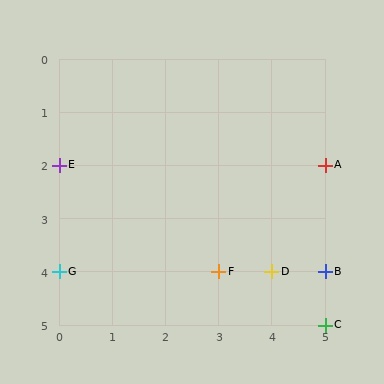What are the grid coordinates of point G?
Point G is at grid coordinates (0, 4).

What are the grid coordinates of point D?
Point D is at grid coordinates (4, 4).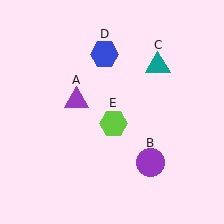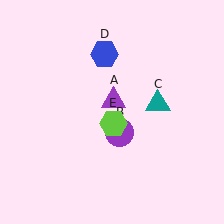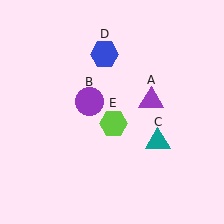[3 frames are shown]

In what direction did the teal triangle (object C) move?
The teal triangle (object C) moved down.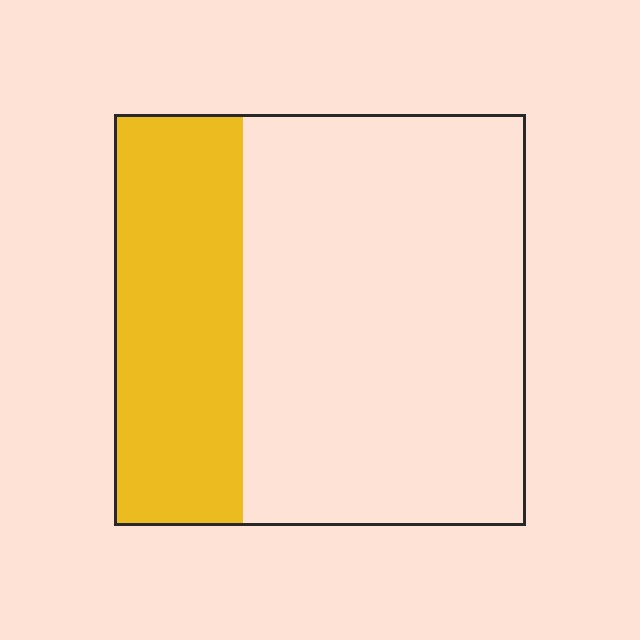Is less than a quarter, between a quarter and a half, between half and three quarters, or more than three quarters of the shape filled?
Between a quarter and a half.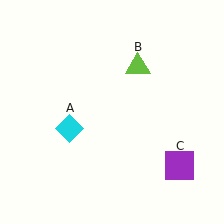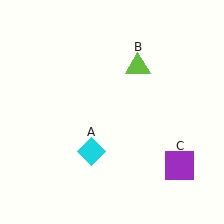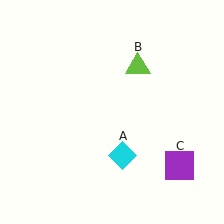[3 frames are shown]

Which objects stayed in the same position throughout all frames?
Lime triangle (object B) and purple square (object C) remained stationary.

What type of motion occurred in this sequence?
The cyan diamond (object A) rotated counterclockwise around the center of the scene.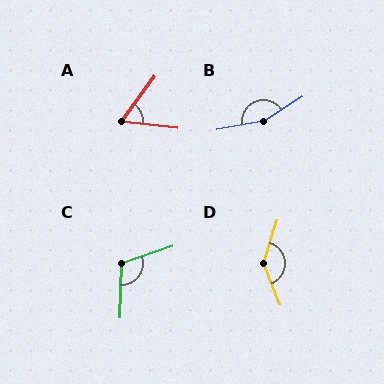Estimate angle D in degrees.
Approximately 141 degrees.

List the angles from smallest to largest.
A (60°), C (110°), D (141°), B (158°).